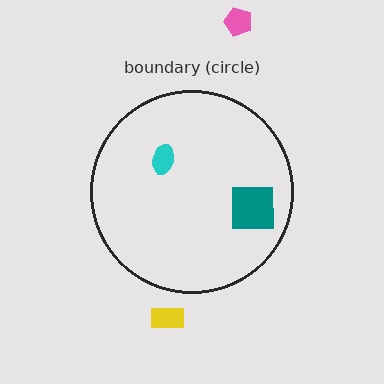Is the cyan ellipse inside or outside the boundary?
Inside.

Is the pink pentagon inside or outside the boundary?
Outside.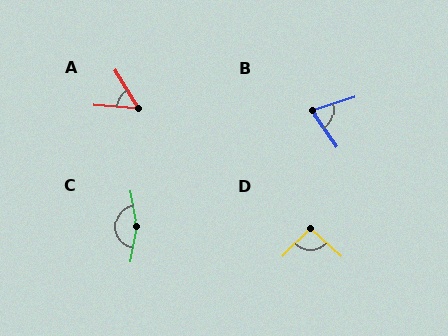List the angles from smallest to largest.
A (54°), B (73°), D (93°), C (159°).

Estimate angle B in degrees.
Approximately 73 degrees.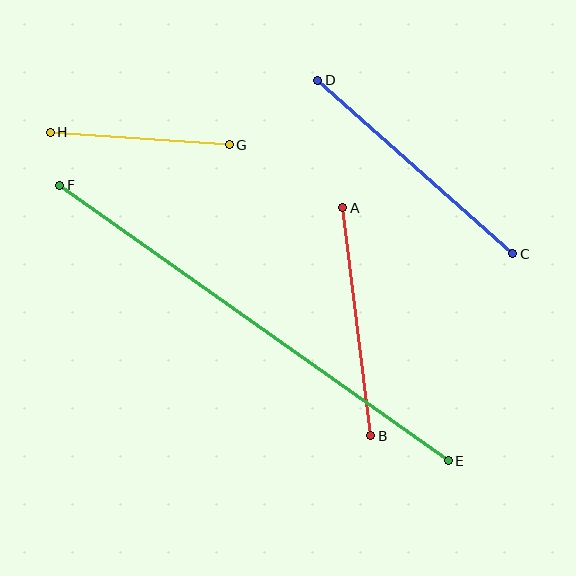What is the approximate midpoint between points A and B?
The midpoint is at approximately (357, 322) pixels.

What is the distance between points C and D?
The distance is approximately 261 pixels.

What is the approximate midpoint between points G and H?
The midpoint is at approximately (140, 138) pixels.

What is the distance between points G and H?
The distance is approximately 179 pixels.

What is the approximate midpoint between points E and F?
The midpoint is at approximately (254, 323) pixels.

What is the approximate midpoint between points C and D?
The midpoint is at approximately (415, 167) pixels.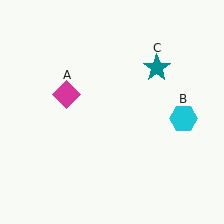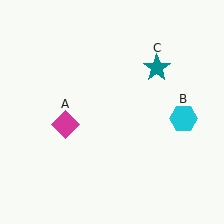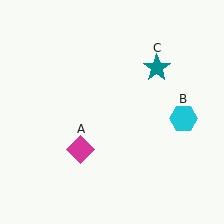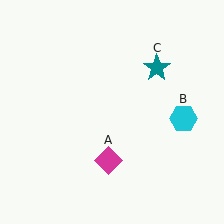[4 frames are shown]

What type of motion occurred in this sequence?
The magenta diamond (object A) rotated counterclockwise around the center of the scene.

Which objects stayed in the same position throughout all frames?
Cyan hexagon (object B) and teal star (object C) remained stationary.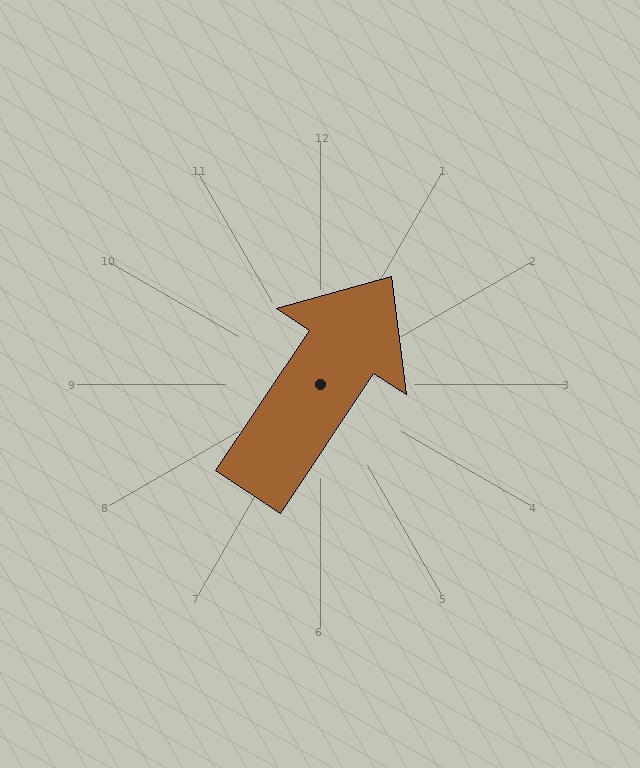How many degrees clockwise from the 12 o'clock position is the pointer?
Approximately 34 degrees.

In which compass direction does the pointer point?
Northeast.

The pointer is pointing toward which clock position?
Roughly 1 o'clock.